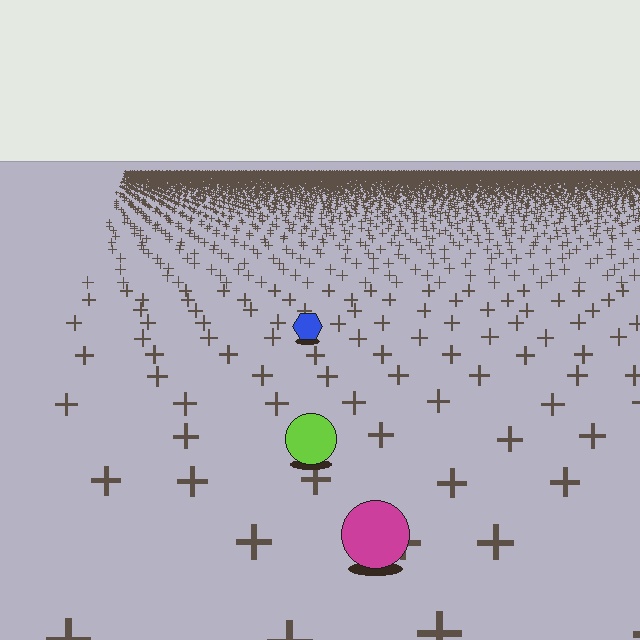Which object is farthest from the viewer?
The blue hexagon is farthest from the viewer. It appears smaller and the ground texture around it is denser.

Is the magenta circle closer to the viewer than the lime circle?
Yes. The magenta circle is closer — you can tell from the texture gradient: the ground texture is coarser near it.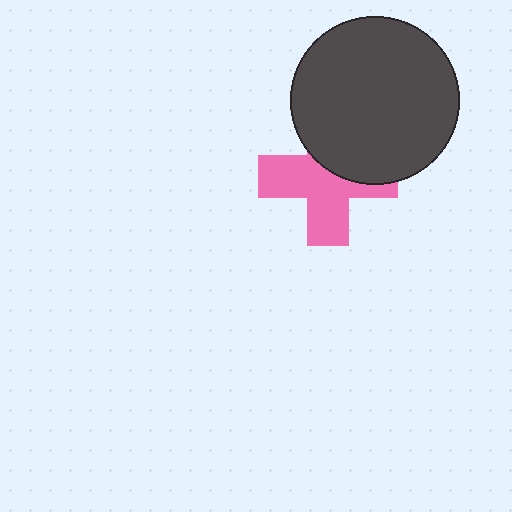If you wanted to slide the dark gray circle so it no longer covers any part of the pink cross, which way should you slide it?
Slide it up — that is the most direct way to separate the two shapes.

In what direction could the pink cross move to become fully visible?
The pink cross could move down. That would shift it out from behind the dark gray circle entirely.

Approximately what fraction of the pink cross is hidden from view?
Roughly 41% of the pink cross is hidden behind the dark gray circle.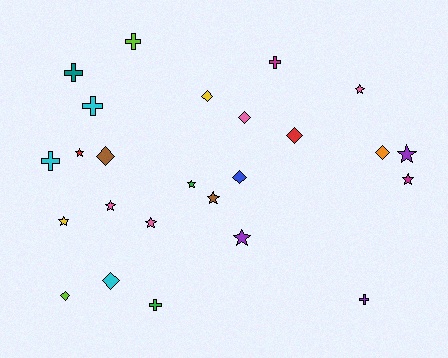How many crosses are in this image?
There are 7 crosses.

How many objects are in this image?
There are 25 objects.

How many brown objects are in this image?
There are 2 brown objects.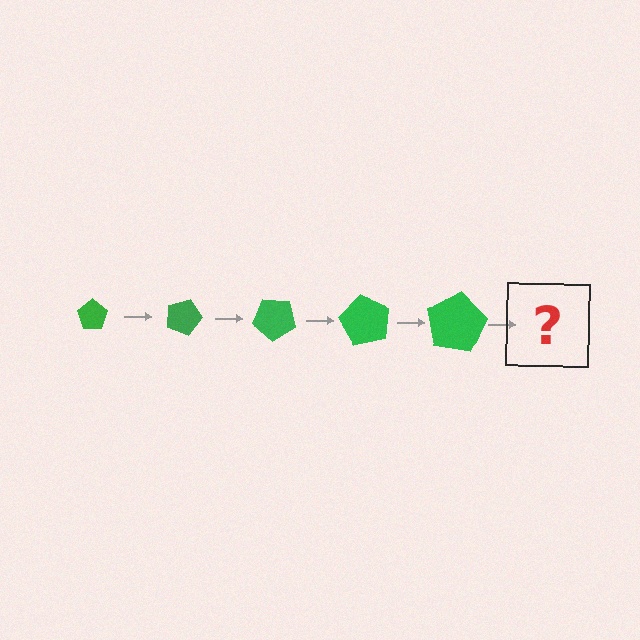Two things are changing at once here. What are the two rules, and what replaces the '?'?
The two rules are that the pentagon grows larger each step and it rotates 20 degrees each step. The '?' should be a pentagon, larger than the previous one and rotated 100 degrees from the start.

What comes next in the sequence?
The next element should be a pentagon, larger than the previous one and rotated 100 degrees from the start.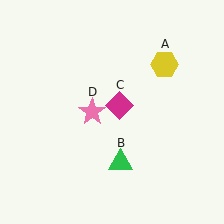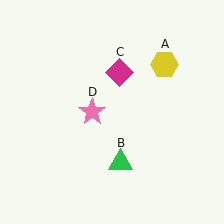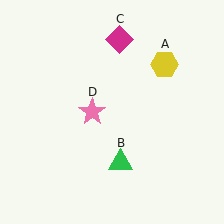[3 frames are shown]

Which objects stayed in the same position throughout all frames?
Yellow hexagon (object A) and green triangle (object B) and pink star (object D) remained stationary.